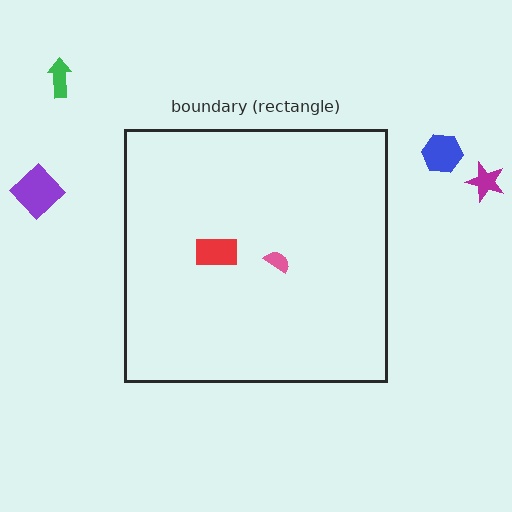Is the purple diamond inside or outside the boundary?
Outside.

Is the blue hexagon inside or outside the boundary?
Outside.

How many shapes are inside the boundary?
2 inside, 4 outside.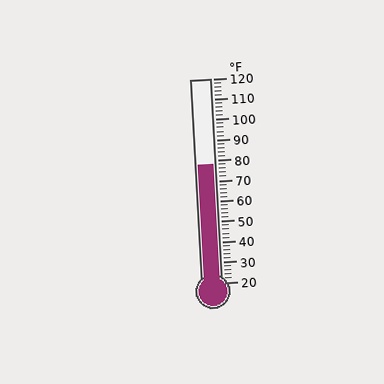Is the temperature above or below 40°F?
The temperature is above 40°F.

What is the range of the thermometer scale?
The thermometer scale ranges from 20°F to 120°F.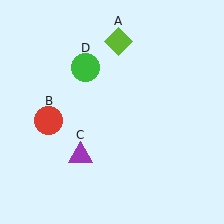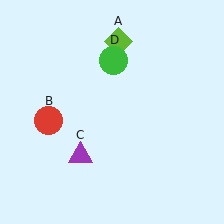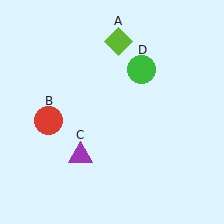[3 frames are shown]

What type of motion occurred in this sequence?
The green circle (object D) rotated clockwise around the center of the scene.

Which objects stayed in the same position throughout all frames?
Lime diamond (object A) and red circle (object B) and purple triangle (object C) remained stationary.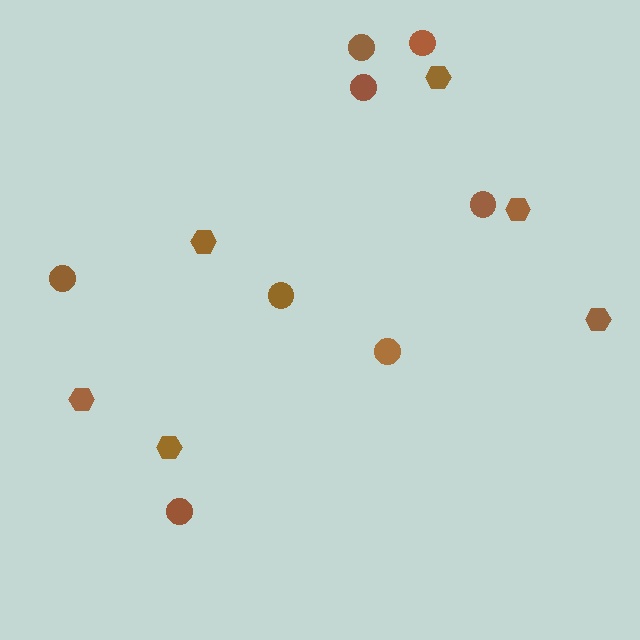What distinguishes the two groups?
There are 2 groups: one group of circles (8) and one group of hexagons (6).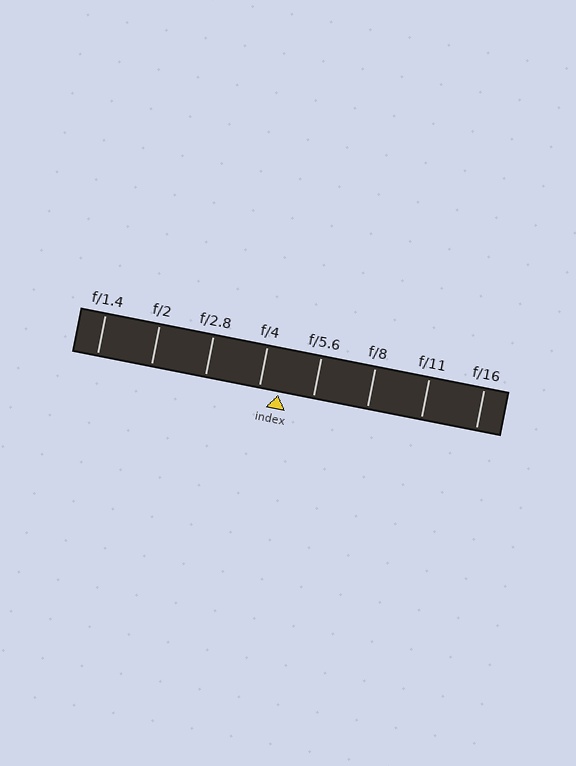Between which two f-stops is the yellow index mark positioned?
The index mark is between f/4 and f/5.6.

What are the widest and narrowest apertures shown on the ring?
The widest aperture shown is f/1.4 and the narrowest is f/16.